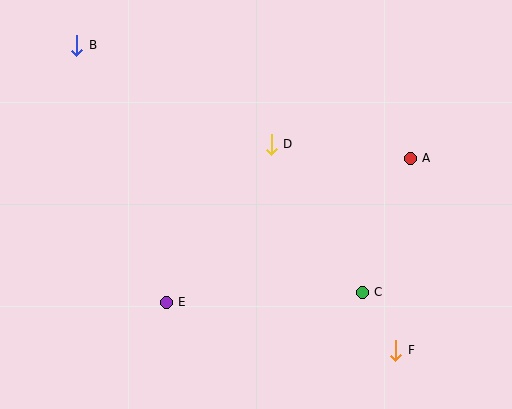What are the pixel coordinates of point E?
Point E is at (166, 302).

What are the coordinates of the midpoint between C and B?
The midpoint between C and B is at (219, 169).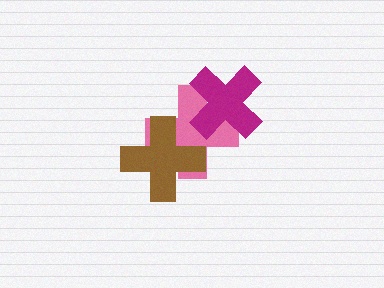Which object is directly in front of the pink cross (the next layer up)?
The magenta cross is directly in front of the pink cross.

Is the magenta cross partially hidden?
No, no other shape covers it.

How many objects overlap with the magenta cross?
1 object overlaps with the magenta cross.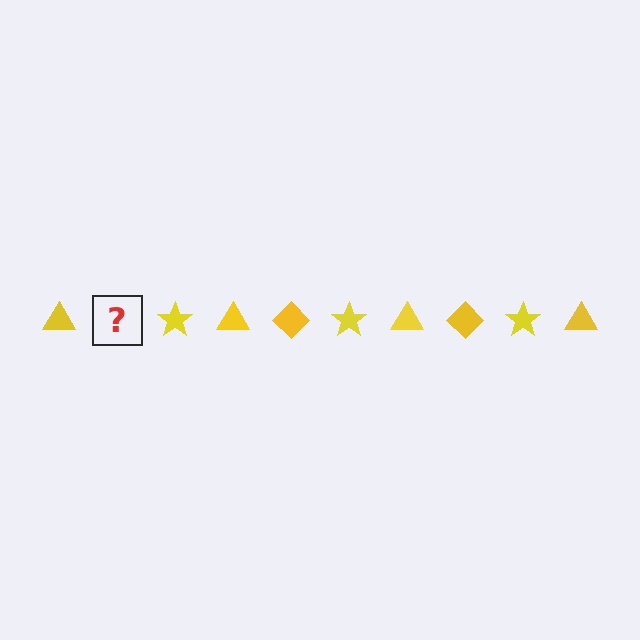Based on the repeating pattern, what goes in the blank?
The blank should be a yellow diamond.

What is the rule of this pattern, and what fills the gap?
The rule is that the pattern cycles through triangle, diamond, star shapes in yellow. The gap should be filled with a yellow diamond.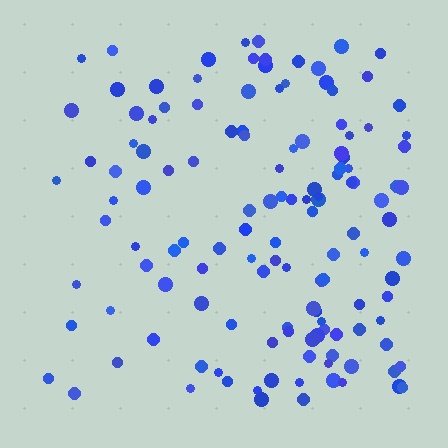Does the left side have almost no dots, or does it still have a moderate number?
Still a moderate number, just noticeably fewer than the right.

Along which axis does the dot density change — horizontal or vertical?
Horizontal.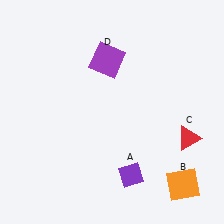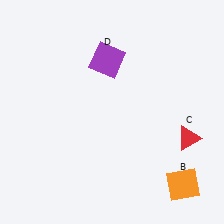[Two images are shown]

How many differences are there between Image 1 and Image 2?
There is 1 difference between the two images.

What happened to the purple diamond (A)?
The purple diamond (A) was removed in Image 2. It was in the bottom-right area of Image 1.